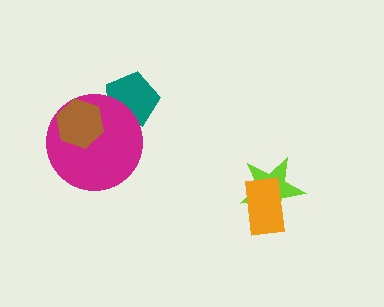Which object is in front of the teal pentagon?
The magenta circle is in front of the teal pentagon.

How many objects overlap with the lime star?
1 object overlaps with the lime star.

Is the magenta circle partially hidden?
Yes, it is partially covered by another shape.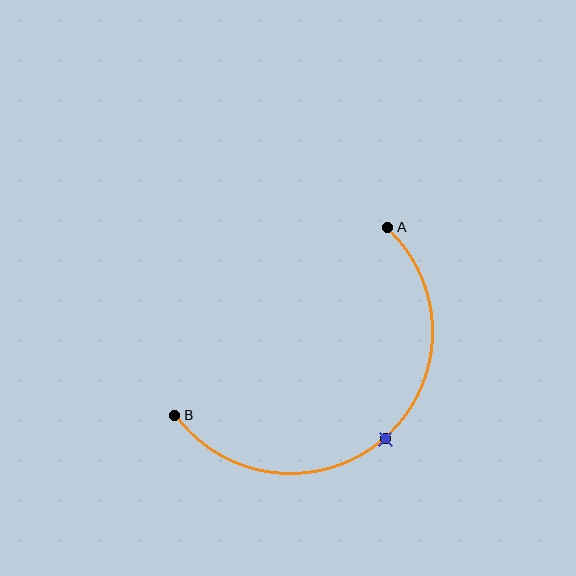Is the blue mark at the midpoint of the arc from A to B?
Yes. The blue mark lies on the arc at equal arc-length from both A and B — it is the arc midpoint.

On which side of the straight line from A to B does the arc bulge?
The arc bulges below and to the right of the straight line connecting A and B.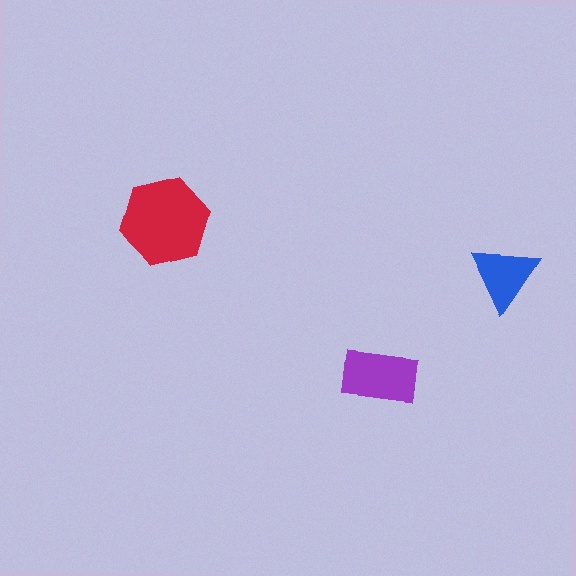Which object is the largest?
The red hexagon.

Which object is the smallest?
The blue triangle.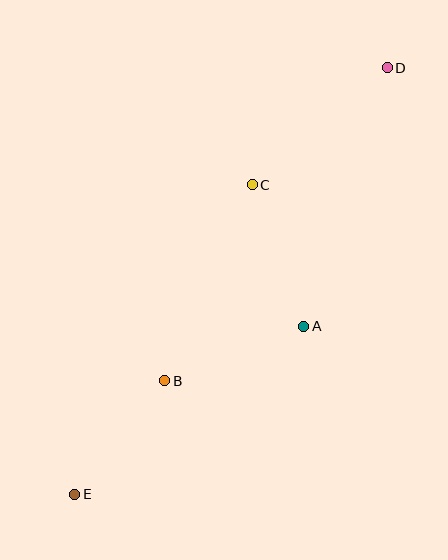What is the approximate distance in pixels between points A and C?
The distance between A and C is approximately 151 pixels.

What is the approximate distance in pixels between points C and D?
The distance between C and D is approximately 179 pixels.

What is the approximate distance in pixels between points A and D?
The distance between A and D is approximately 272 pixels.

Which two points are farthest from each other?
Points D and E are farthest from each other.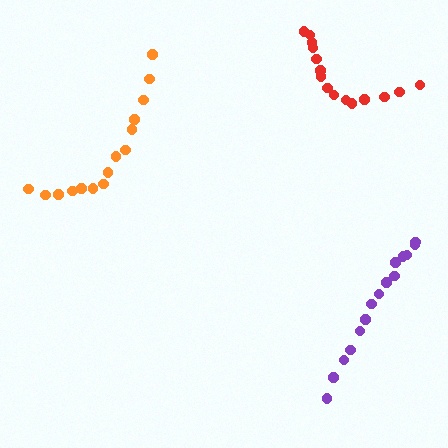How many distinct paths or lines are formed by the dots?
There are 3 distinct paths.